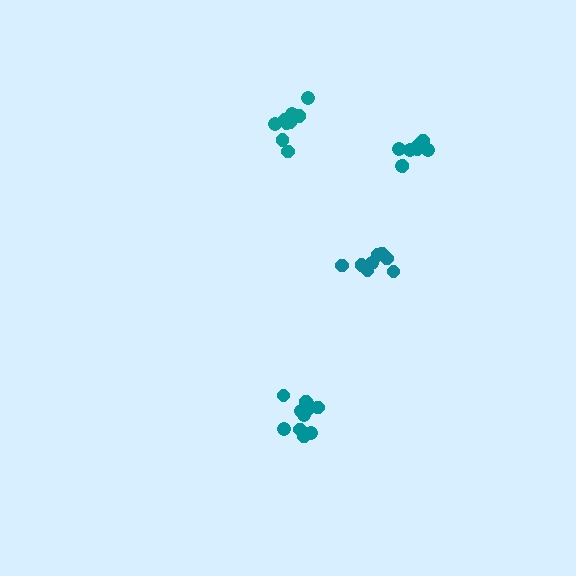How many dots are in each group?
Group 1: 11 dots, Group 2: 10 dots, Group 3: 8 dots, Group 4: 10 dots (39 total).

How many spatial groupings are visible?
There are 4 spatial groupings.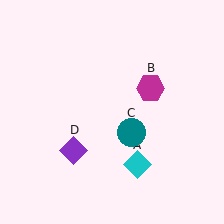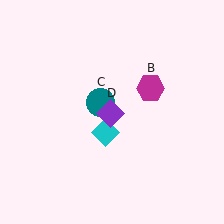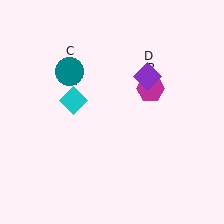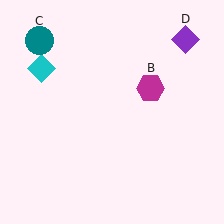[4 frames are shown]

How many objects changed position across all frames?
3 objects changed position: cyan diamond (object A), teal circle (object C), purple diamond (object D).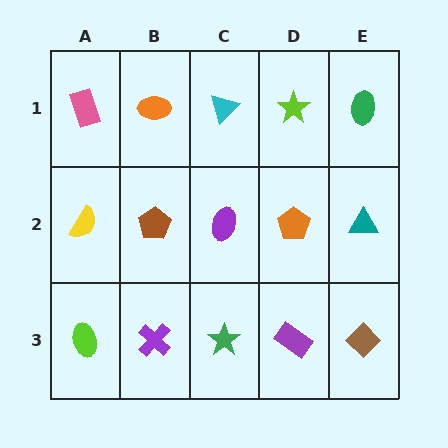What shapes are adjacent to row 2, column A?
A pink rectangle (row 1, column A), a lime ellipse (row 3, column A), a brown pentagon (row 2, column B).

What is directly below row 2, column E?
A brown diamond.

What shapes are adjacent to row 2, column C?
A cyan triangle (row 1, column C), a green star (row 3, column C), a brown pentagon (row 2, column B), an orange pentagon (row 2, column D).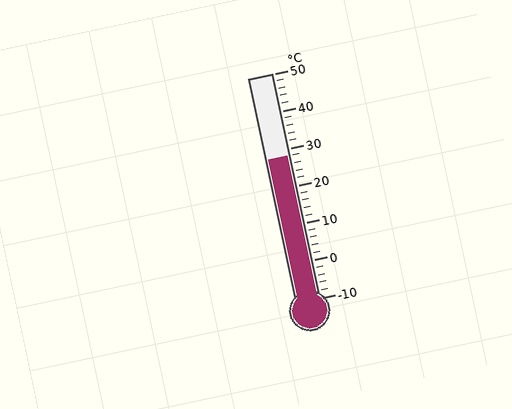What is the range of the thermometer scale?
The thermometer scale ranges from -10°C to 50°C.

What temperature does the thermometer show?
The thermometer shows approximately 28°C.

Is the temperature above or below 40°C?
The temperature is below 40°C.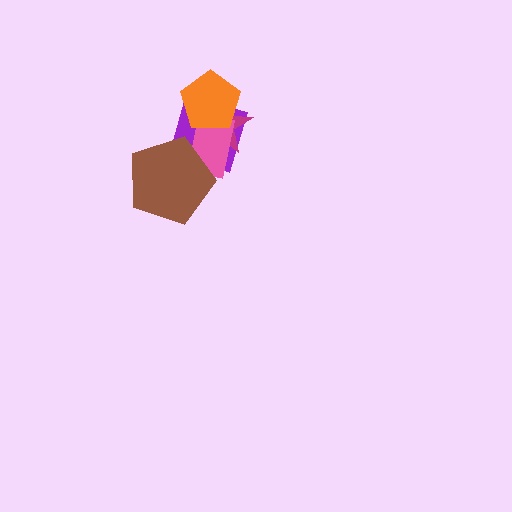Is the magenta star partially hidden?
Yes, it is partially covered by another shape.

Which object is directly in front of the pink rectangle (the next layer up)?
The orange pentagon is directly in front of the pink rectangle.